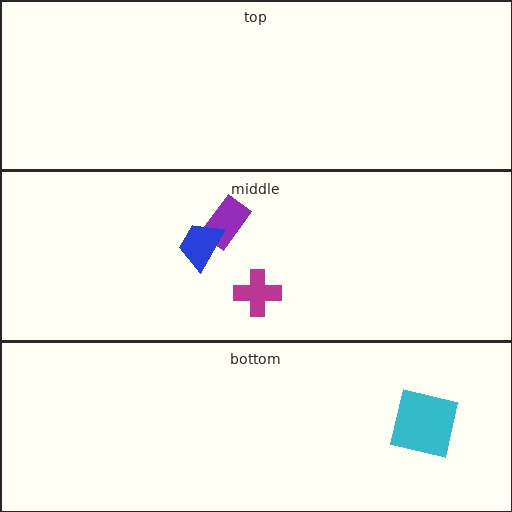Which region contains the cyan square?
The bottom region.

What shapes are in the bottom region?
The cyan square.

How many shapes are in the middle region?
3.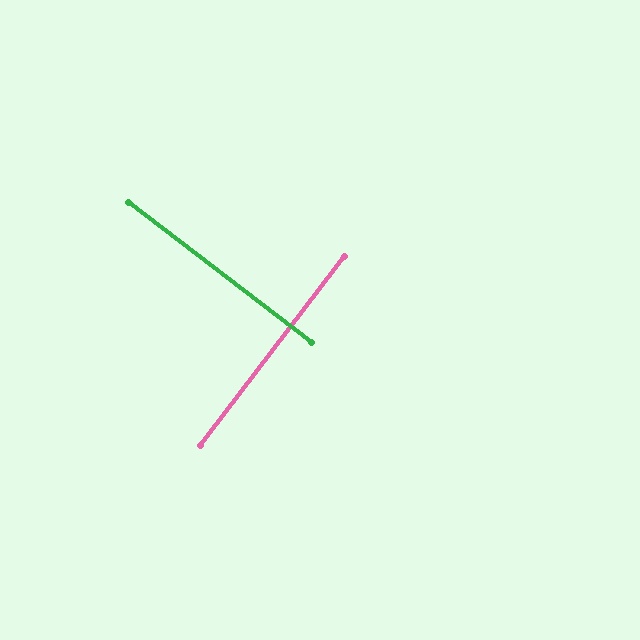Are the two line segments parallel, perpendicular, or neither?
Perpendicular — they meet at approximately 90°.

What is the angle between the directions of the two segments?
Approximately 90 degrees.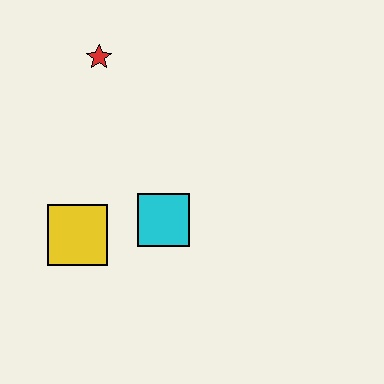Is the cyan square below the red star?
Yes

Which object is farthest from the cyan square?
The red star is farthest from the cyan square.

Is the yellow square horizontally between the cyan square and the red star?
No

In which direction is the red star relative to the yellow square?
The red star is above the yellow square.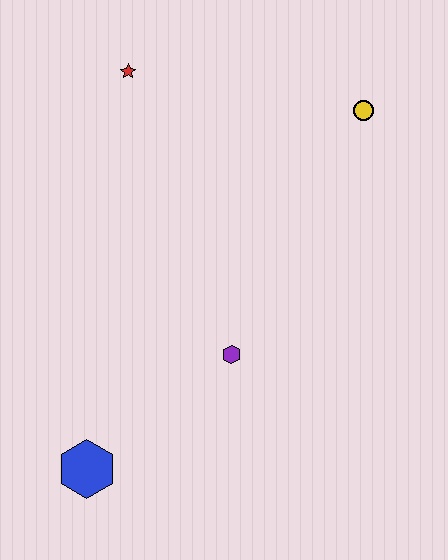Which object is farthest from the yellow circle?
The blue hexagon is farthest from the yellow circle.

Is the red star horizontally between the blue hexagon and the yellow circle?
Yes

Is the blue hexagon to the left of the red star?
Yes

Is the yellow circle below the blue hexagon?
No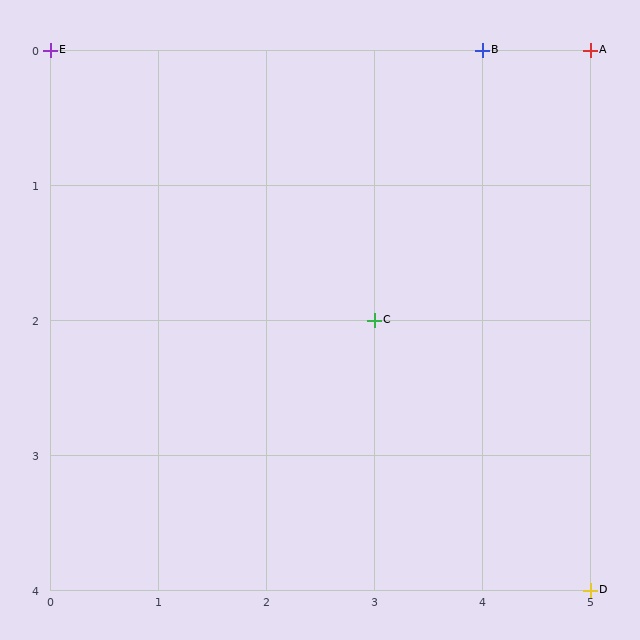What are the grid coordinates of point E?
Point E is at grid coordinates (0, 0).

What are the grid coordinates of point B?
Point B is at grid coordinates (4, 0).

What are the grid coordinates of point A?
Point A is at grid coordinates (5, 0).